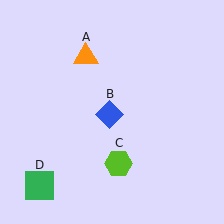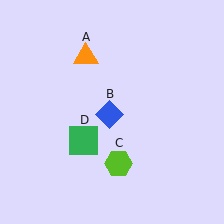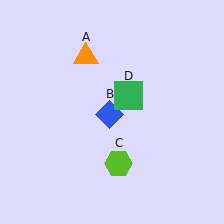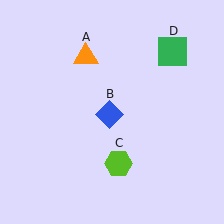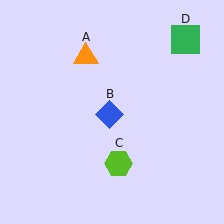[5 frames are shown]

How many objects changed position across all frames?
1 object changed position: green square (object D).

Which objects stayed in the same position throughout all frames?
Orange triangle (object A) and blue diamond (object B) and lime hexagon (object C) remained stationary.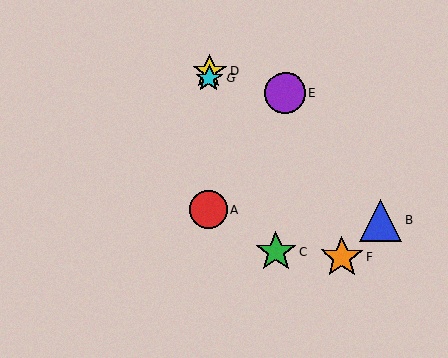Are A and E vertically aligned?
No, A is at x≈208 and E is at x≈285.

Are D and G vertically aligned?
Yes, both are at x≈209.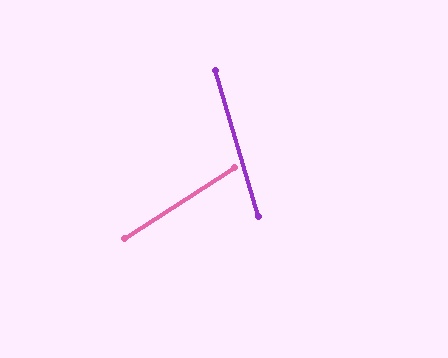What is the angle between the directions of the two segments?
Approximately 74 degrees.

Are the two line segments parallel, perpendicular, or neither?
Neither parallel nor perpendicular — they differ by about 74°.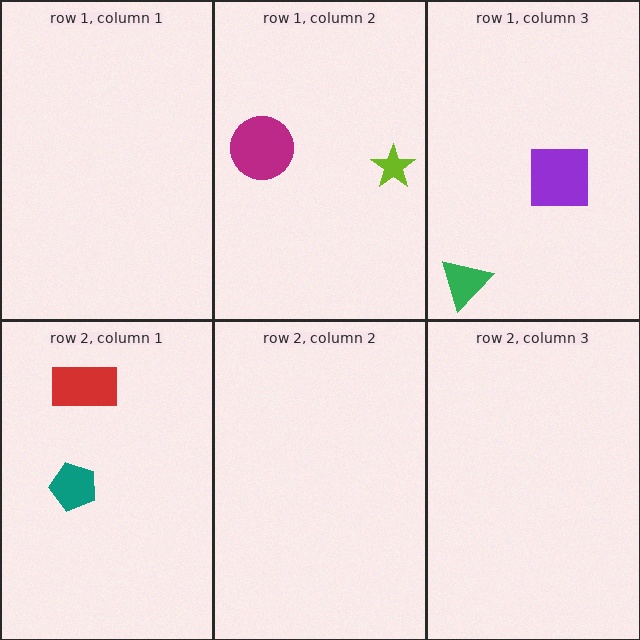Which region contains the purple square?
The row 1, column 3 region.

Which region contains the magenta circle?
The row 1, column 2 region.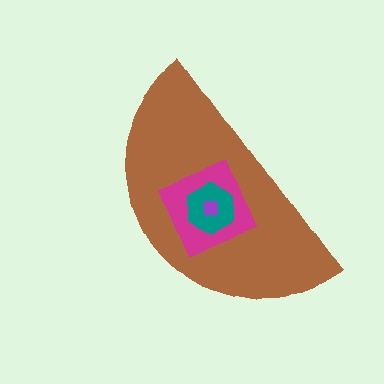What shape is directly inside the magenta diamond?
The teal hexagon.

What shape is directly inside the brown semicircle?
The magenta diamond.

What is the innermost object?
The purple square.